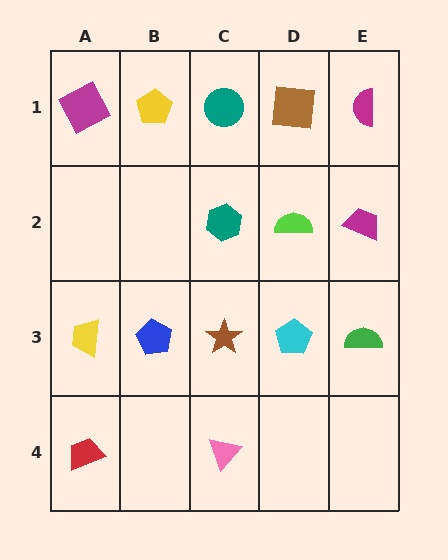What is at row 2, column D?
A lime semicircle.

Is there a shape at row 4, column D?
No, that cell is empty.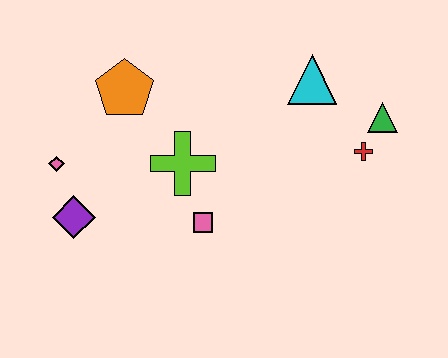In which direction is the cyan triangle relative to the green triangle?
The cyan triangle is to the left of the green triangle.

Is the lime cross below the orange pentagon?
Yes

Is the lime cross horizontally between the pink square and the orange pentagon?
Yes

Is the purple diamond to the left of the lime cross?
Yes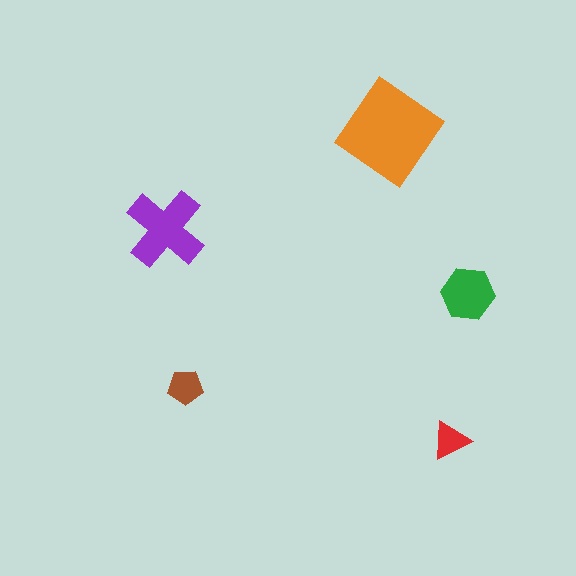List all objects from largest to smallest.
The orange diamond, the purple cross, the green hexagon, the brown pentagon, the red triangle.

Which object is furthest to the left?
The purple cross is leftmost.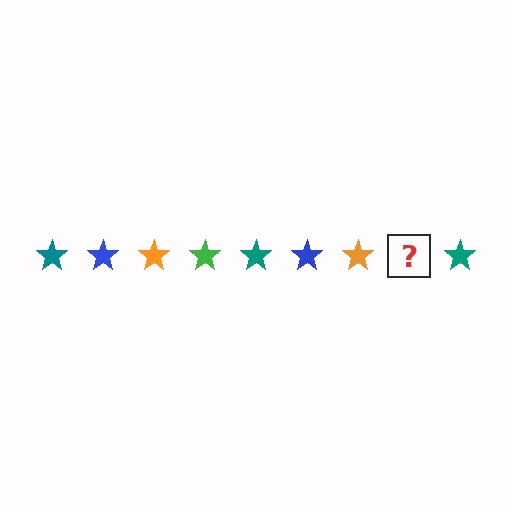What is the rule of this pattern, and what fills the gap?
The rule is that the pattern cycles through teal, blue, orange, green stars. The gap should be filled with a green star.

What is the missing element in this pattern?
The missing element is a green star.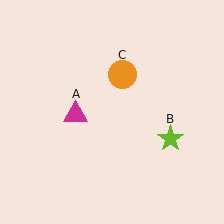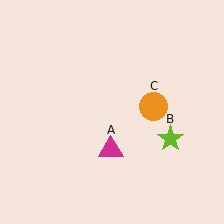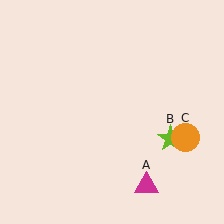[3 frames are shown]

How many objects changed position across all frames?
2 objects changed position: magenta triangle (object A), orange circle (object C).